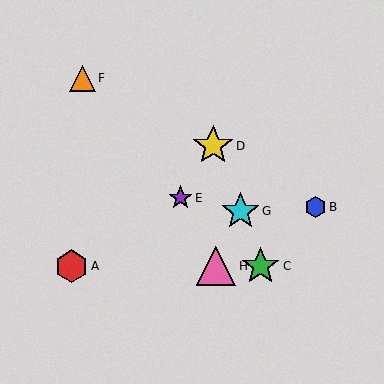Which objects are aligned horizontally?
Objects A, C, H are aligned horizontally.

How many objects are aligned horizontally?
3 objects (A, C, H) are aligned horizontally.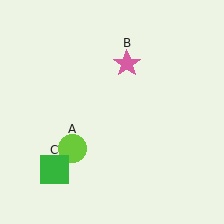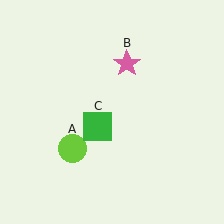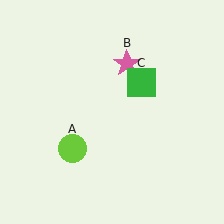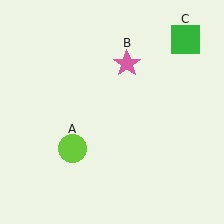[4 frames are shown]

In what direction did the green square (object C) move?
The green square (object C) moved up and to the right.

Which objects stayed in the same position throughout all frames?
Lime circle (object A) and pink star (object B) remained stationary.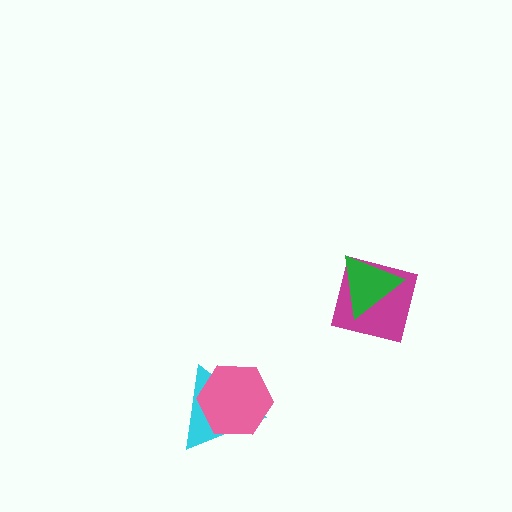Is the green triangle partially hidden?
No, no other shape covers it.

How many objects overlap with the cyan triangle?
1 object overlaps with the cyan triangle.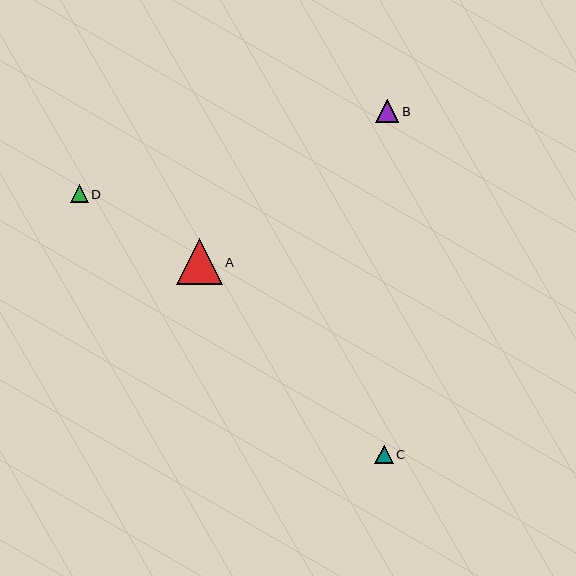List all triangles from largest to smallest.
From largest to smallest: A, B, C, D.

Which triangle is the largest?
Triangle A is the largest with a size of approximately 46 pixels.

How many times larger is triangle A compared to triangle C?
Triangle A is approximately 2.5 times the size of triangle C.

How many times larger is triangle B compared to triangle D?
Triangle B is approximately 1.3 times the size of triangle D.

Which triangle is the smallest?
Triangle D is the smallest with a size of approximately 18 pixels.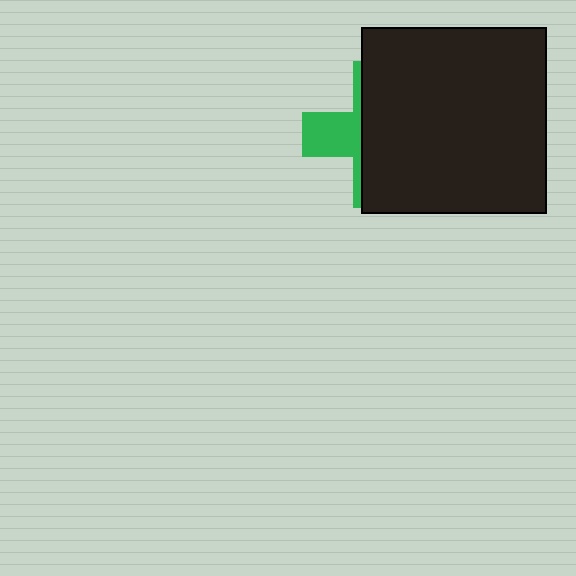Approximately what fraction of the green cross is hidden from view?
Roughly 68% of the green cross is hidden behind the black square.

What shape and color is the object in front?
The object in front is a black square.